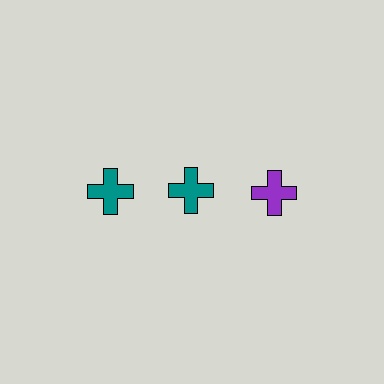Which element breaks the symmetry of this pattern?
The purple cross in the top row, center column breaks the symmetry. All other shapes are teal crosses.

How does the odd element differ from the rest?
It has a different color: purple instead of teal.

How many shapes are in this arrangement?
There are 3 shapes arranged in a grid pattern.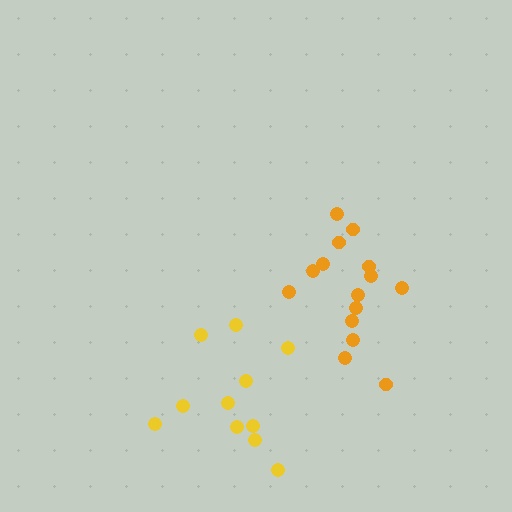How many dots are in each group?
Group 1: 11 dots, Group 2: 15 dots (26 total).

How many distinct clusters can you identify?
There are 2 distinct clusters.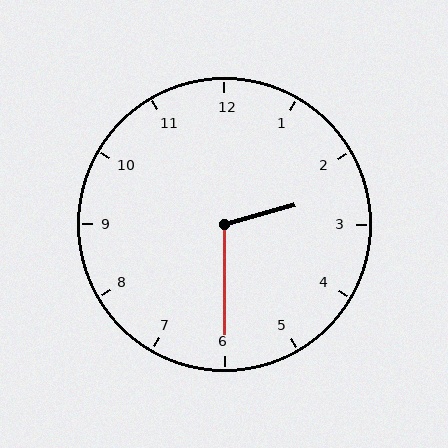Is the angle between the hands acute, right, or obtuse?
It is obtuse.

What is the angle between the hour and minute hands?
Approximately 105 degrees.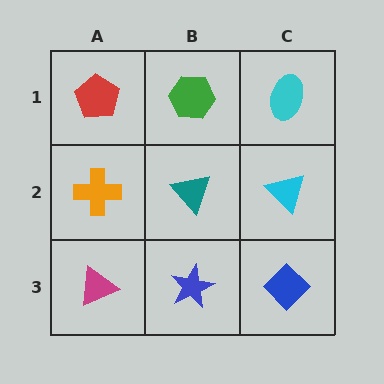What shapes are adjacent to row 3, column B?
A teal triangle (row 2, column B), a magenta triangle (row 3, column A), a blue diamond (row 3, column C).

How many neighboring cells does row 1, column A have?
2.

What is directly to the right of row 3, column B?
A blue diamond.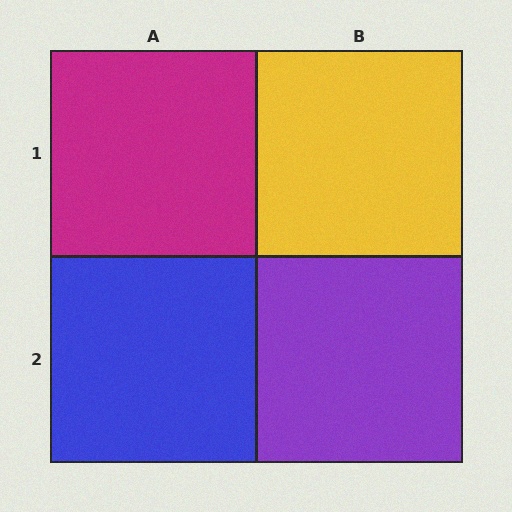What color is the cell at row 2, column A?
Blue.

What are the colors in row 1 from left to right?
Magenta, yellow.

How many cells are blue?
1 cell is blue.